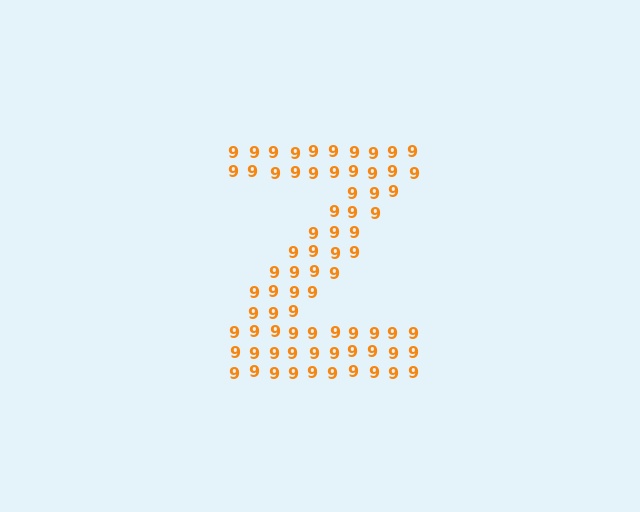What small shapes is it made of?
It is made of small digit 9's.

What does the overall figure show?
The overall figure shows the letter Z.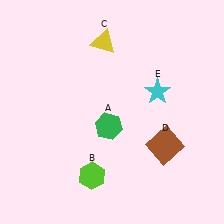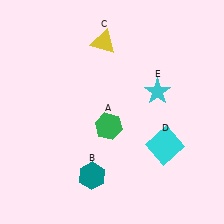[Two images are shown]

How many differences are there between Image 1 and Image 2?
There are 2 differences between the two images.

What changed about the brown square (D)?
In Image 1, D is brown. In Image 2, it changed to cyan.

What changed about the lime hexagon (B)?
In Image 1, B is lime. In Image 2, it changed to teal.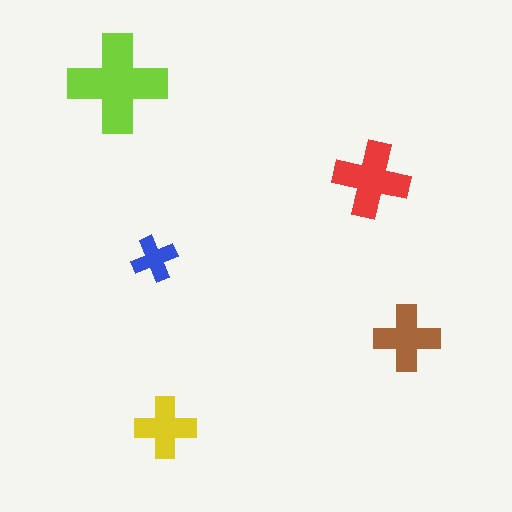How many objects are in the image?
There are 5 objects in the image.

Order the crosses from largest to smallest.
the lime one, the red one, the brown one, the yellow one, the blue one.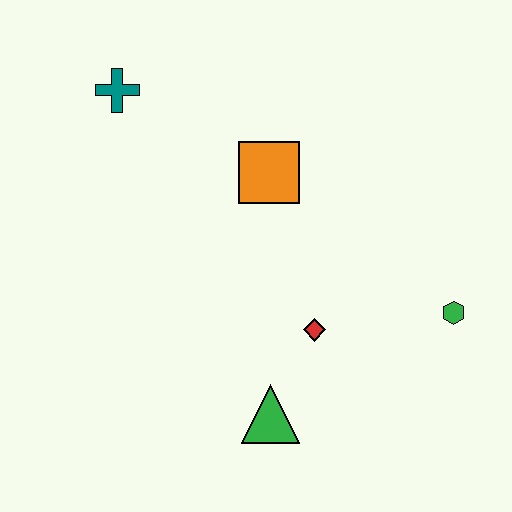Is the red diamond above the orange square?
No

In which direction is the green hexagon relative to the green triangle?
The green hexagon is to the right of the green triangle.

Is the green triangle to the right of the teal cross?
Yes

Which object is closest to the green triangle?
The red diamond is closest to the green triangle.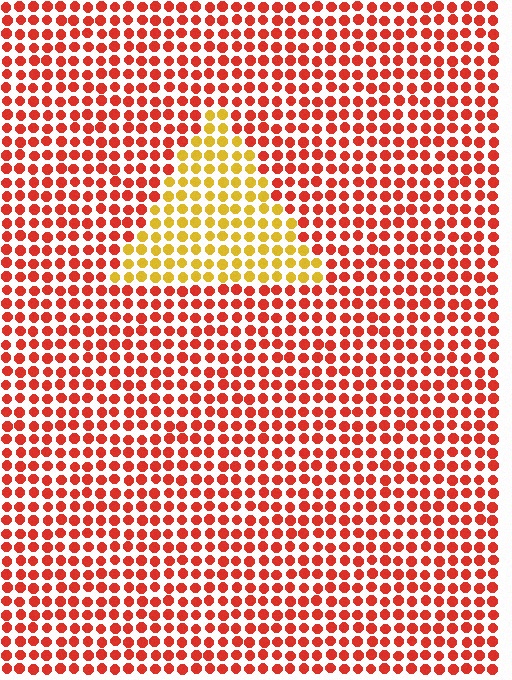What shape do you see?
I see a triangle.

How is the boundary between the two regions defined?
The boundary is defined purely by a slight shift in hue (about 46 degrees). Spacing, size, and orientation are identical on both sides.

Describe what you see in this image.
The image is filled with small red elements in a uniform arrangement. A triangle-shaped region is visible where the elements are tinted to a slightly different hue, forming a subtle color boundary.